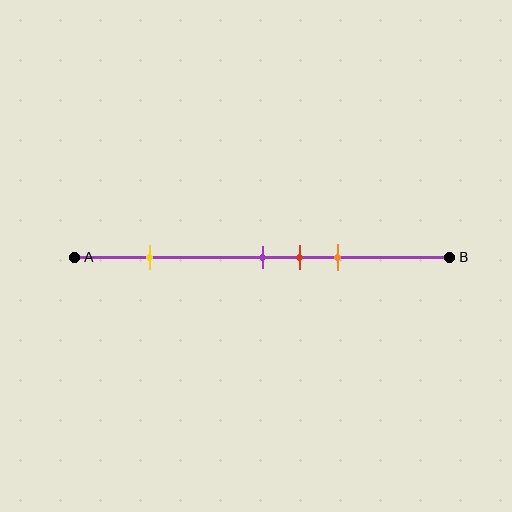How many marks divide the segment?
There are 4 marks dividing the segment.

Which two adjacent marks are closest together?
The purple and red marks are the closest adjacent pair.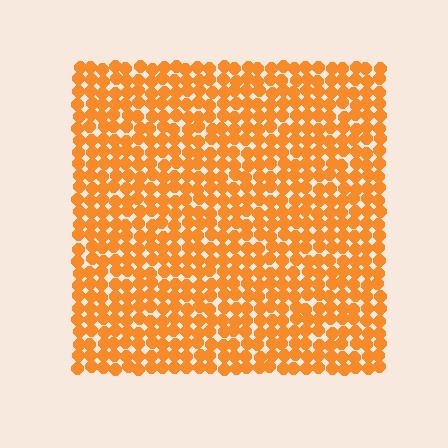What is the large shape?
The large shape is a square.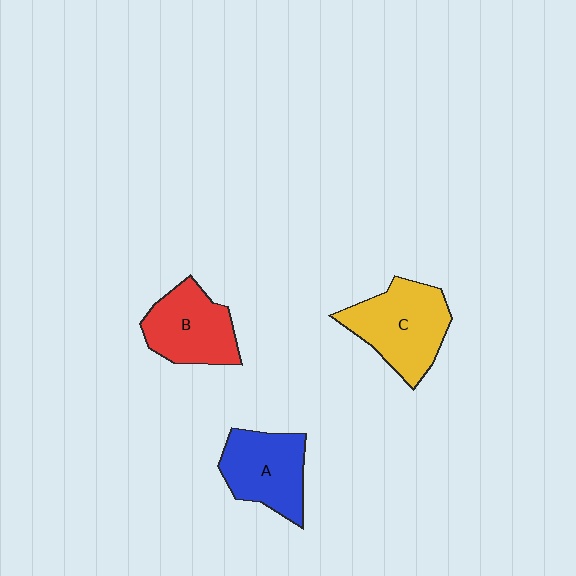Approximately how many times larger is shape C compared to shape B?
Approximately 1.2 times.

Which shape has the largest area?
Shape C (yellow).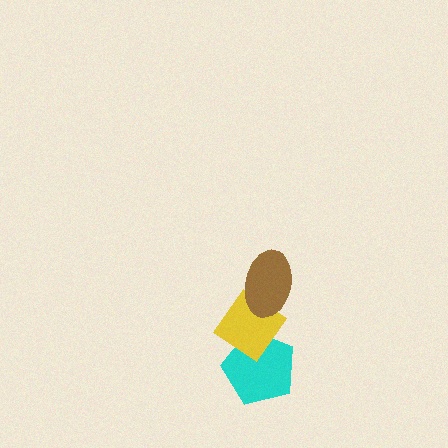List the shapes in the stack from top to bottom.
From top to bottom: the brown ellipse, the yellow diamond, the cyan pentagon.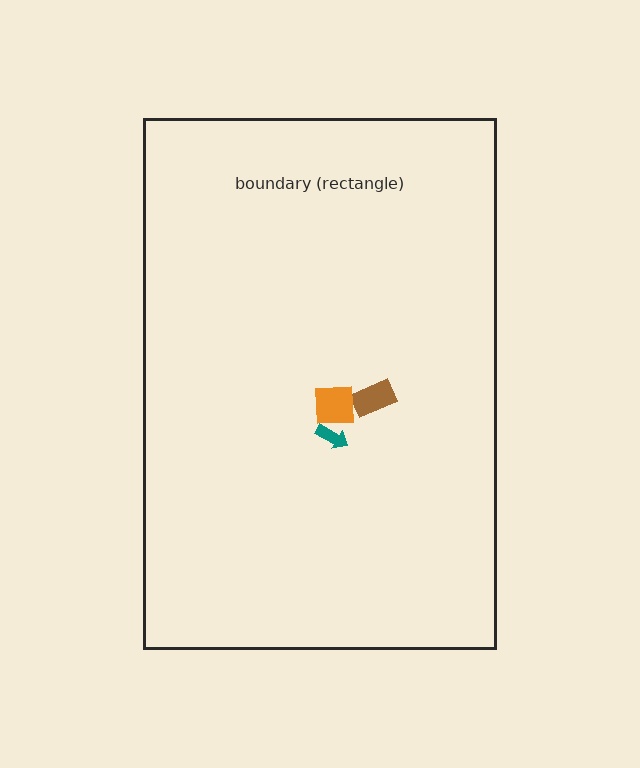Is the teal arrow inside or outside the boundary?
Inside.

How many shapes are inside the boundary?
3 inside, 0 outside.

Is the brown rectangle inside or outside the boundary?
Inside.